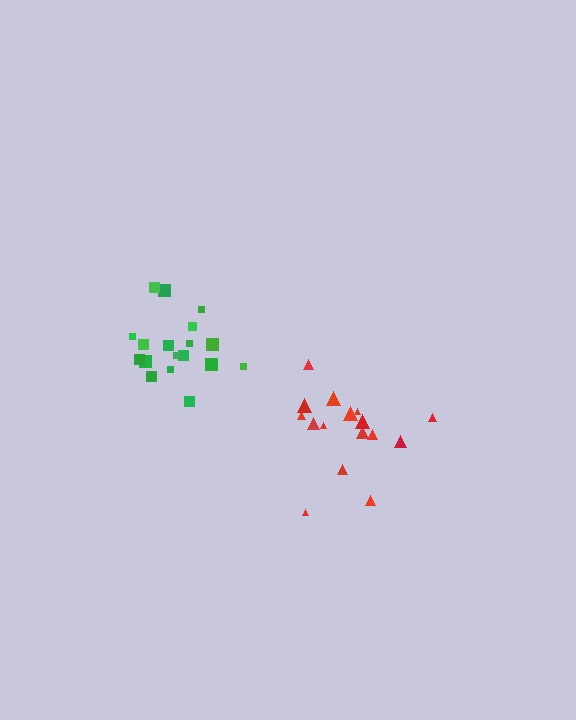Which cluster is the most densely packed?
Green.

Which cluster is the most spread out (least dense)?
Red.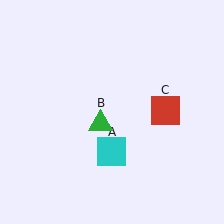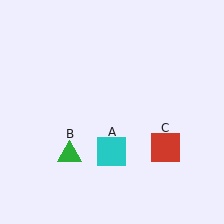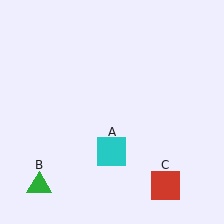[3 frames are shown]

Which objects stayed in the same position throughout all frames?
Cyan square (object A) remained stationary.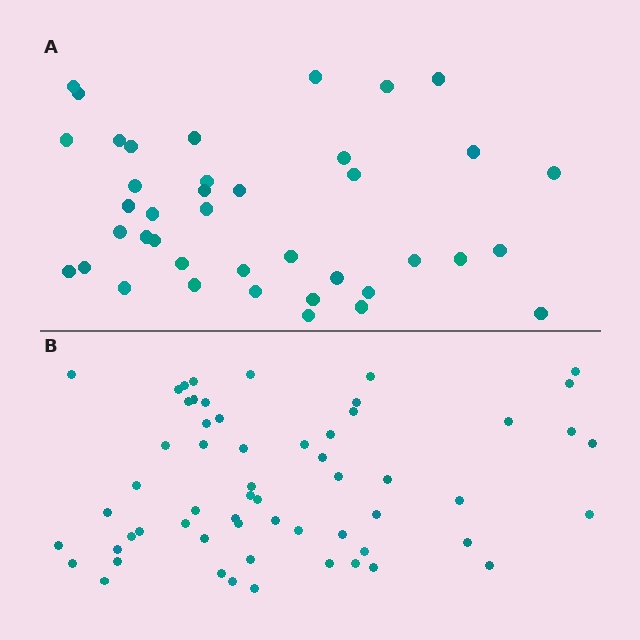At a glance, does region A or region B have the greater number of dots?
Region B (the bottom region) has more dots.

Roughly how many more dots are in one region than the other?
Region B has approximately 20 more dots than region A.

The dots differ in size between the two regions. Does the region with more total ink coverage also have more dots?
No. Region A has more total ink coverage because its dots are larger, but region B actually contains more individual dots. Total area can be misleading — the number of items is what matters here.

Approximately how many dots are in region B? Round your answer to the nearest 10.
About 60 dots. (The exact count is 59, which rounds to 60.)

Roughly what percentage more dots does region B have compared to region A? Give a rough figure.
About 50% more.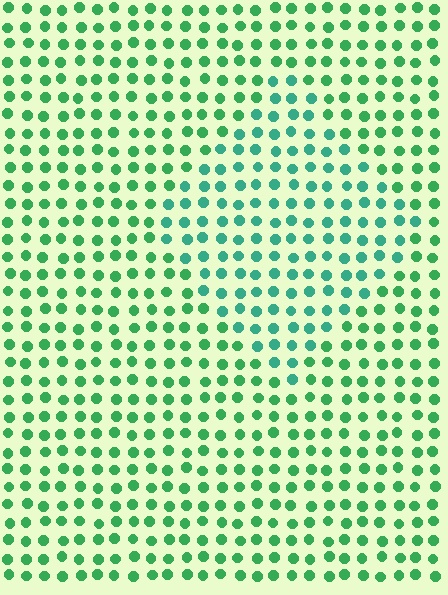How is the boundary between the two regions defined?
The boundary is defined purely by a slight shift in hue (about 26 degrees). Spacing, size, and orientation are identical on both sides.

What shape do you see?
I see a diamond.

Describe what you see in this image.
The image is filled with small green elements in a uniform arrangement. A diamond-shaped region is visible where the elements are tinted to a slightly different hue, forming a subtle color boundary.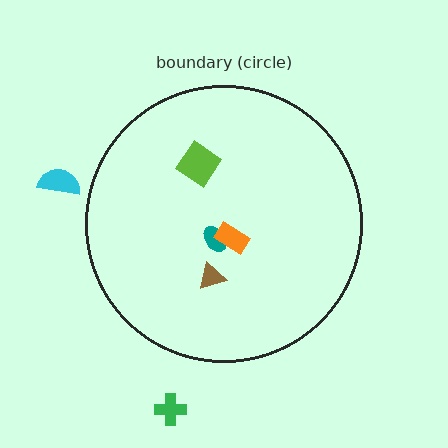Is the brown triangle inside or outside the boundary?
Inside.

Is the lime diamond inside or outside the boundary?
Inside.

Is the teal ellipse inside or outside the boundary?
Inside.